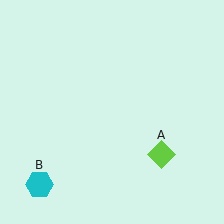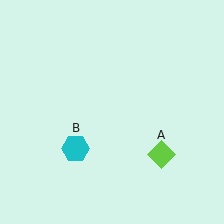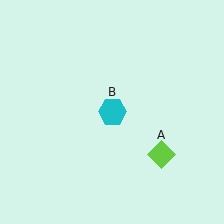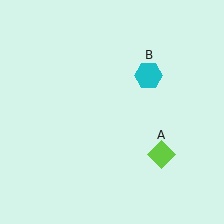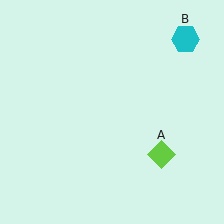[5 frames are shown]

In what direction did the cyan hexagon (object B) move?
The cyan hexagon (object B) moved up and to the right.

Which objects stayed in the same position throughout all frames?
Lime diamond (object A) remained stationary.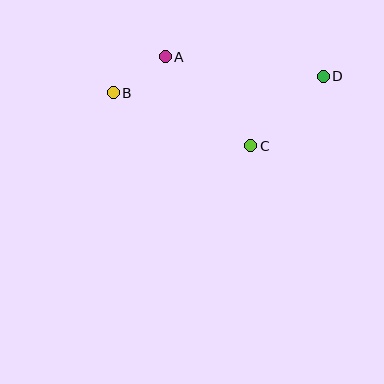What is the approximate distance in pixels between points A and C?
The distance between A and C is approximately 124 pixels.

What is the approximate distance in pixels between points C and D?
The distance between C and D is approximately 101 pixels.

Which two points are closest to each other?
Points A and B are closest to each other.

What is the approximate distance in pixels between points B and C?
The distance between B and C is approximately 147 pixels.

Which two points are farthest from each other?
Points B and D are farthest from each other.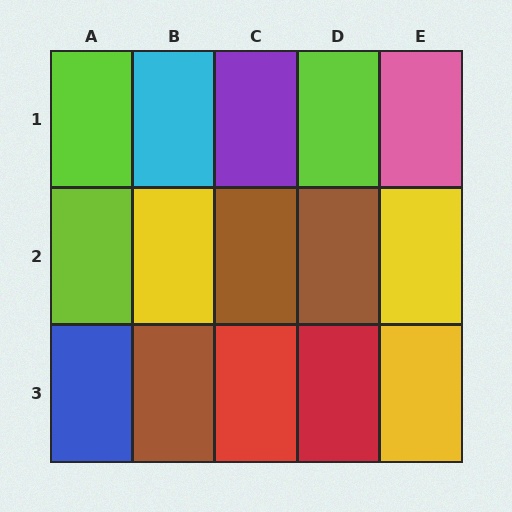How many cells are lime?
3 cells are lime.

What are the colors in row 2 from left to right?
Lime, yellow, brown, brown, yellow.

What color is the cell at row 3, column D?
Red.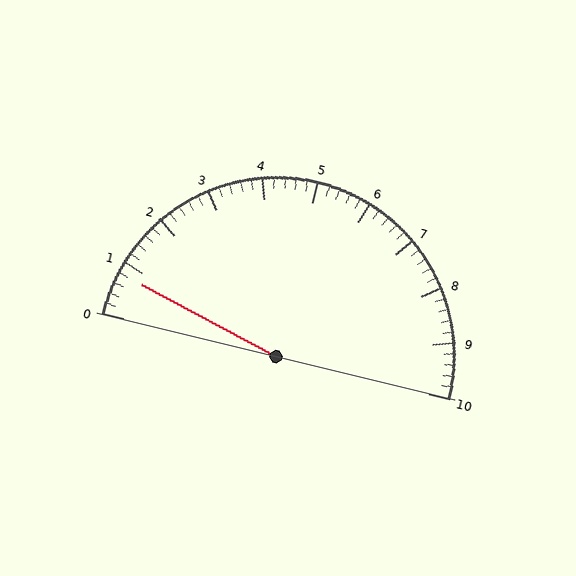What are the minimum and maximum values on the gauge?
The gauge ranges from 0 to 10.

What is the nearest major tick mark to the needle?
The nearest major tick mark is 1.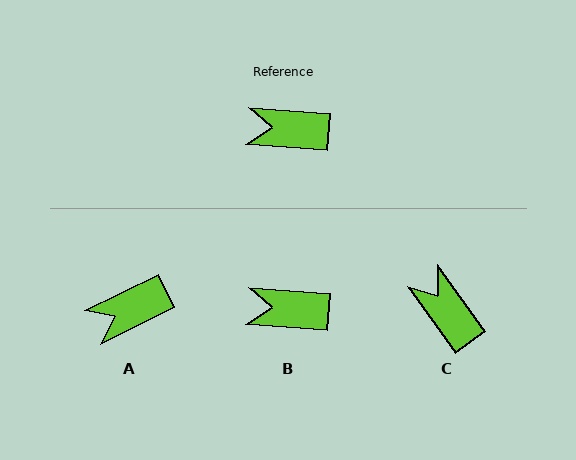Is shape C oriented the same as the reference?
No, it is off by about 50 degrees.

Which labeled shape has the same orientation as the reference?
B.